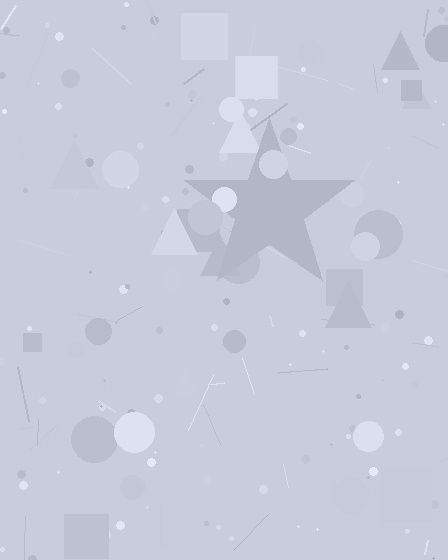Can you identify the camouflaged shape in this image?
The camouflaged shape is a star.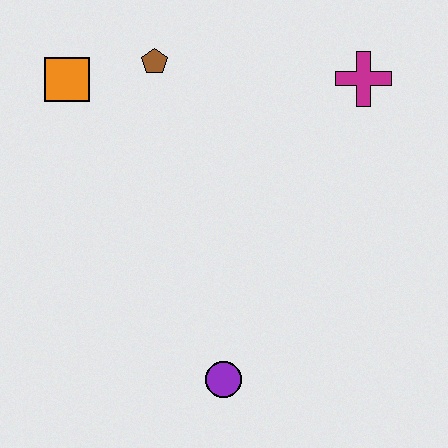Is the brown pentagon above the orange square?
Yes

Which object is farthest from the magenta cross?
The purple circle is farthest from the magenta cross.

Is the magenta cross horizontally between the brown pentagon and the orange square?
No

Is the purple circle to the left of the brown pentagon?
No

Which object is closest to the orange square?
The brown pentagon is closest to the orange square.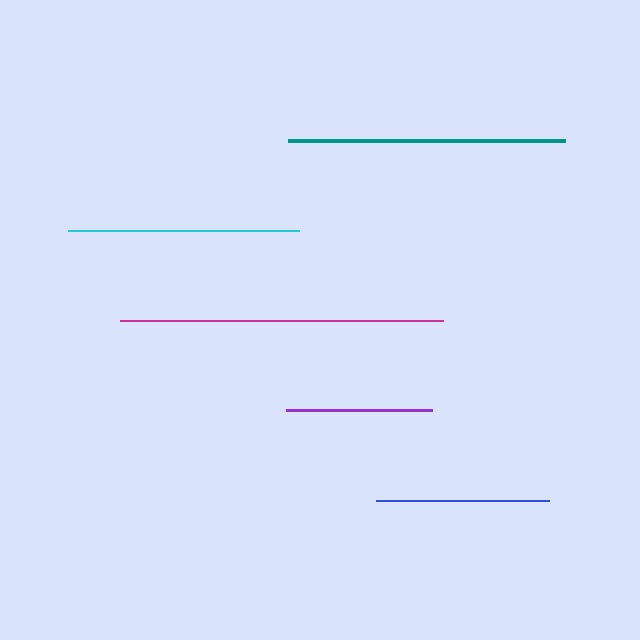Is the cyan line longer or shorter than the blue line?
The cyan line is longer than the blue line.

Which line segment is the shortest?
The purple line is the shortest at approximately 146 pixels.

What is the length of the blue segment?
The blue segment is approximately 173 pixels long.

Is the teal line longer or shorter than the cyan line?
The teal line is longer than the cyan line.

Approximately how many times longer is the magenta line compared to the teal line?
The magenta line is approximately 1.2 times the length of the teal line.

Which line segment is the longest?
The magenta line is the longest at approximately 323 pixels.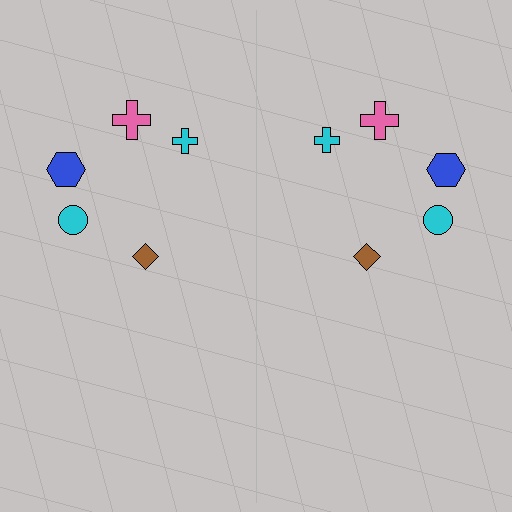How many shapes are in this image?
There are 10 shapes in this image.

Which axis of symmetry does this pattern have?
The pattern has a vertical axis of symmetry running through the center of the image.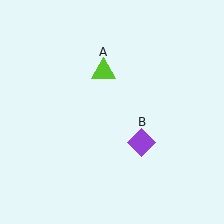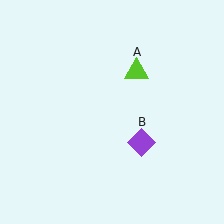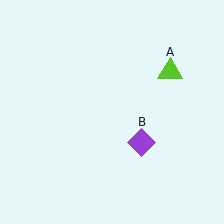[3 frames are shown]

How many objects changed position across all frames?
1 object changed position: lime triangle (object A).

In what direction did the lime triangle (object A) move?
The lime triangle (object A) moved right.